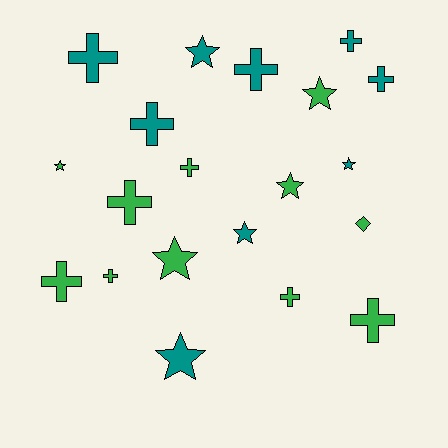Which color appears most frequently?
Green, with 11 objects.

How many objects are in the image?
There are 20 objects.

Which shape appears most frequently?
Cross, with 11 objects.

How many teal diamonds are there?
There are no teal diamonds.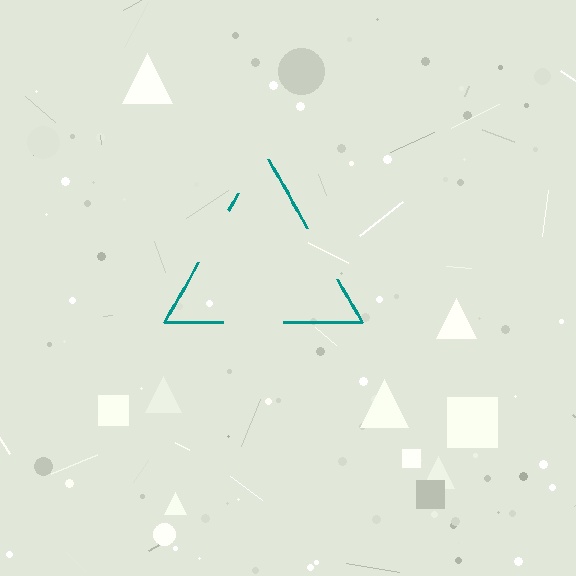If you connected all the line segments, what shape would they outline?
They would outline a triangle.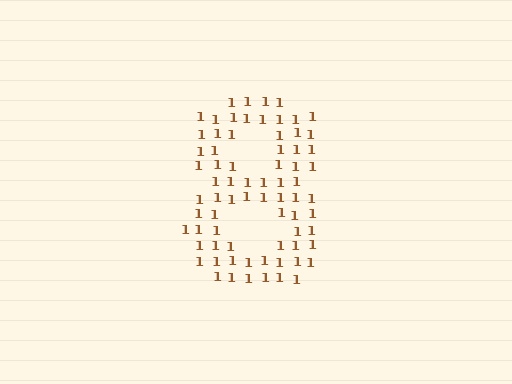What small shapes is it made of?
It is made of small digit 1's.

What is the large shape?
The large shape is the digit 8.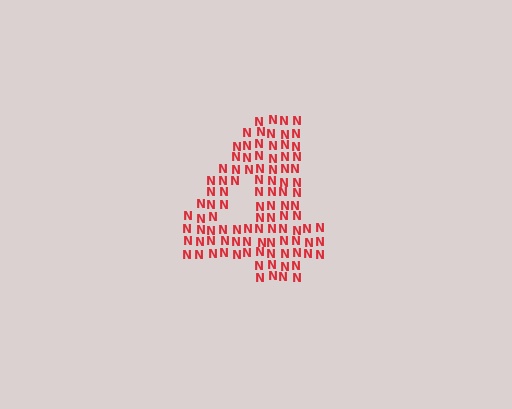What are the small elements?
The small elements are letter N's.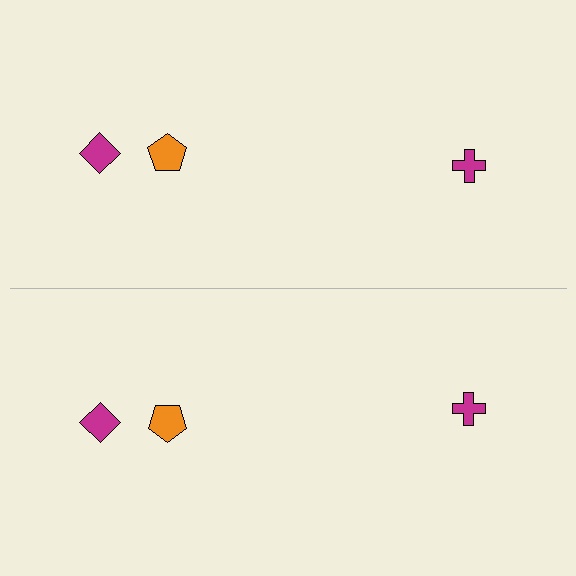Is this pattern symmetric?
Yes, this pattern has bilateral (reflection) symmetry.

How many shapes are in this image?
There are 6 shapes in this image.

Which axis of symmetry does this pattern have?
The pattern has a horizontal axis of symmetry running through the center of the image.